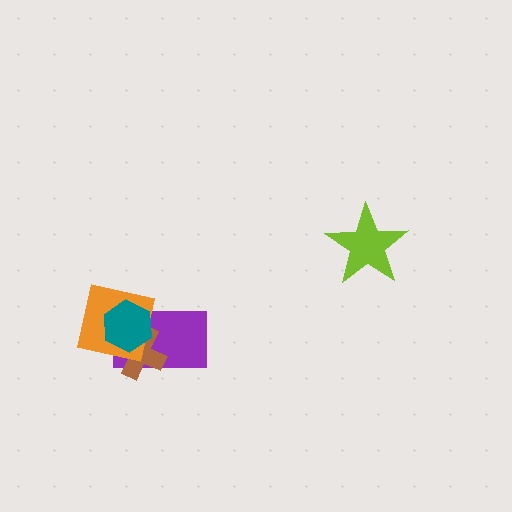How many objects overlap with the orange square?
3 objects overlap with the orange square.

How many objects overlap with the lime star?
0 objects overlap with the lime star.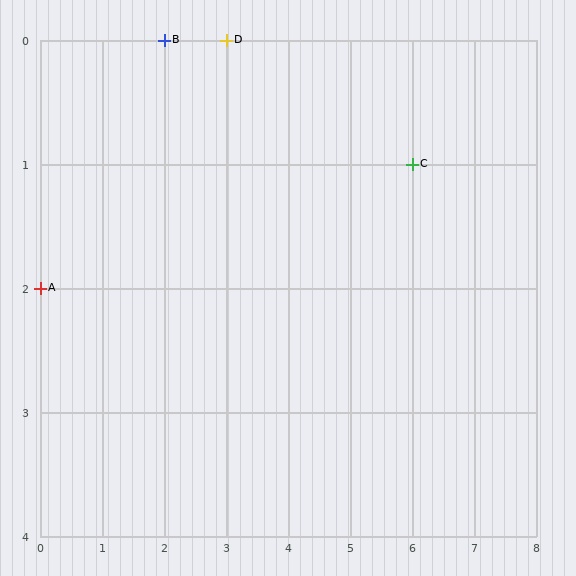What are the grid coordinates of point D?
Point D is at grid coordinates (3, 0).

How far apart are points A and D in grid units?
Points A and D are 3 columns and 2 rows apart (about 3.6 grid units diagonally).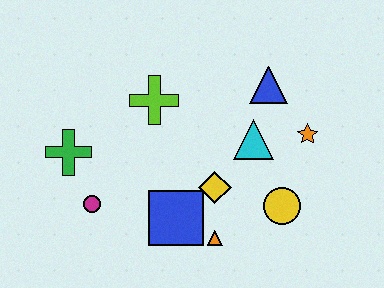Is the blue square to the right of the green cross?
Yes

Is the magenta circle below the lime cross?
Yes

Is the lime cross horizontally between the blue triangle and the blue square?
No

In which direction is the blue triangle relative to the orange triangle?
The blue triangle is above the orange triangle.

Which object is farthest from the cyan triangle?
The green cross is farthest from the cyan triangle.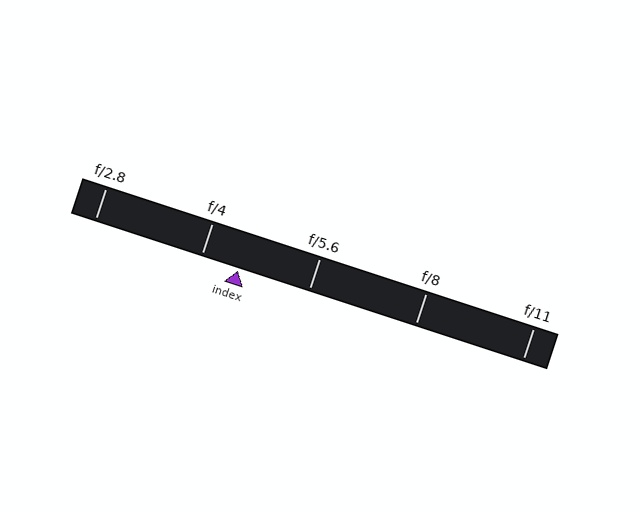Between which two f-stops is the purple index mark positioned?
The index mark is between f/4 and f/5.6.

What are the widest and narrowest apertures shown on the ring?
The widest aperture shown is f/2.8 and the narrowest is f/11.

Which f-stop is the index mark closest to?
The index mark is closest to f/4.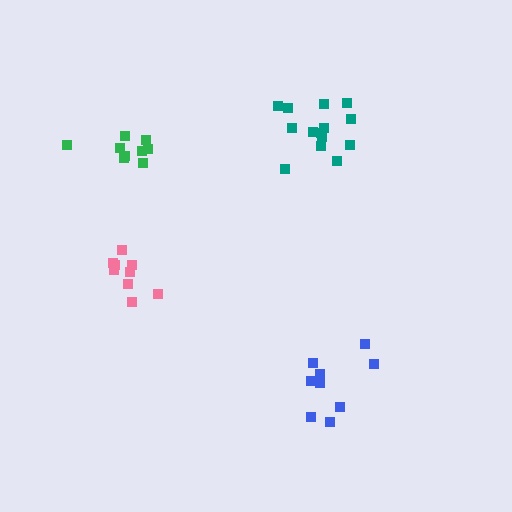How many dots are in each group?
Group 1: 9 dots, Group 2: 9 dots, Group 3: 14 dots, Group 4: 9 dots (41 total).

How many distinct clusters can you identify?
There are 4 distinct clusters.